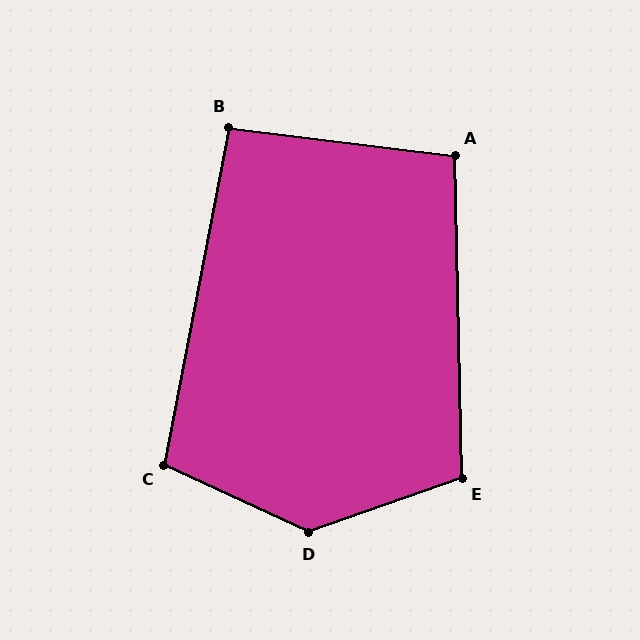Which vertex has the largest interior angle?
D, at approximately 135 degrees.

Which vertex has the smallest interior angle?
B, at approximately 94 degrees.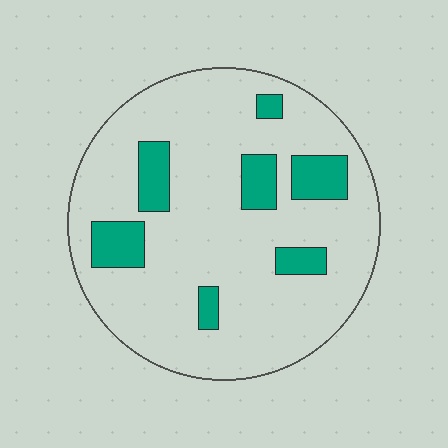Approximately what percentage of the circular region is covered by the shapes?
Approximately 15%.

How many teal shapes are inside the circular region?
7.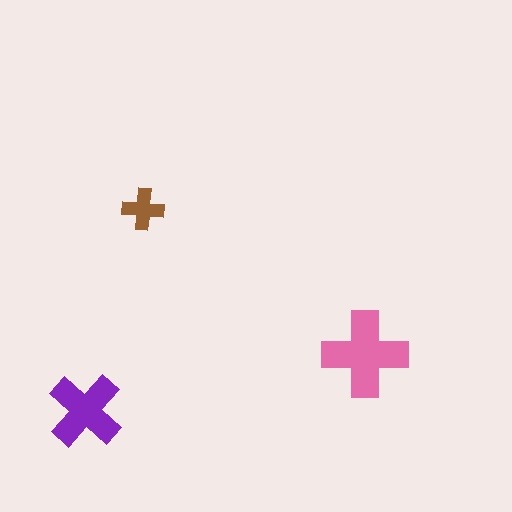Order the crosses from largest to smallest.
the pink one, the purple one, the brown one.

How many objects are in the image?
There are 3 objects in the image.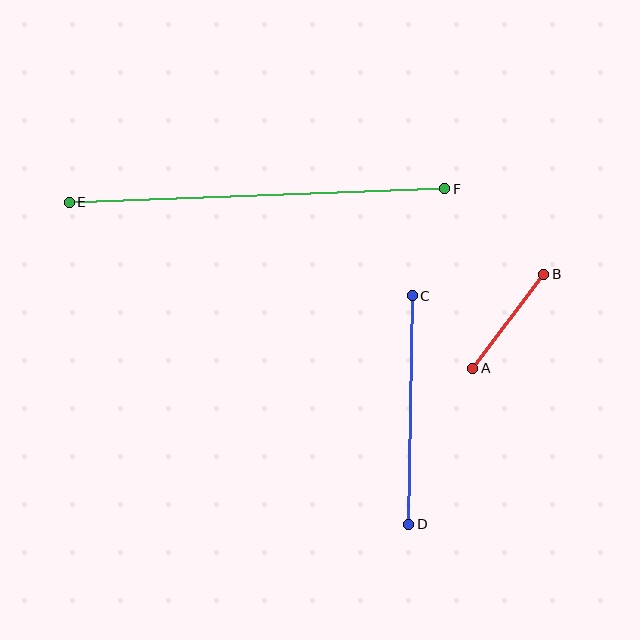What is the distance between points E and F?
The distance is approximately 376 pixels.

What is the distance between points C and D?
The distance is approximately 229 pixels.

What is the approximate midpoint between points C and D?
The midpoint is at approximately (411, 410) pixels.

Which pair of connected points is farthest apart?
Points E and F are farthest apart.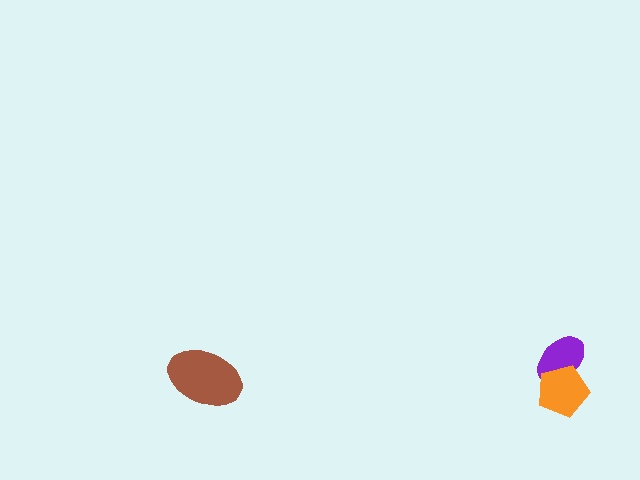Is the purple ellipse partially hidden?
Yes, it is partially covered by another shape.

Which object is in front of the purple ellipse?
The orange pentagon is in front of the purple ellipse.